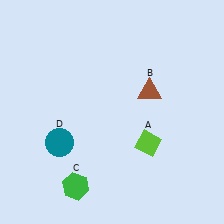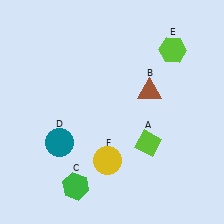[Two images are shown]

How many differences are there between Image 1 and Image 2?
There are 2 differences between the two images.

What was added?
A lime hexagon (E), a yellow circle (F) were added in Image 2.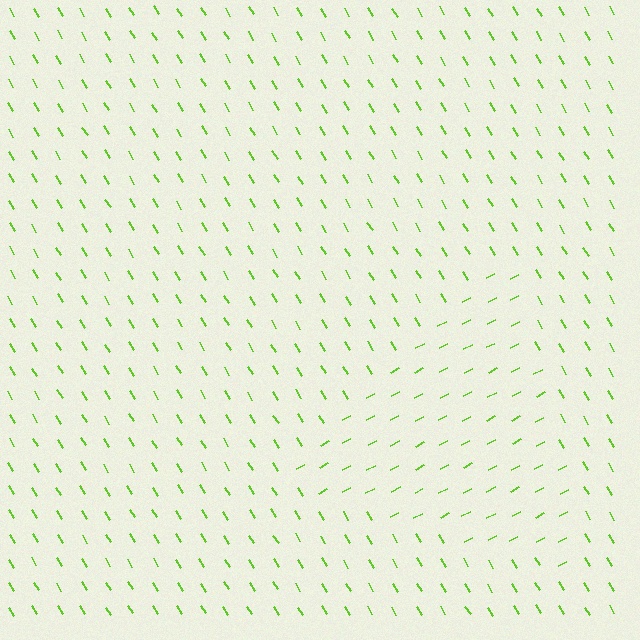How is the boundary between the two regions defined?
The boundary is defined purely by a change in line orientation (approximately 86 degrees difference). All lines are the same color and thickness.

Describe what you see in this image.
The image is filled with small lime line segments. A triangle region in the image has lines oriented differently from the surrounding lines, creating a visible texture boundary.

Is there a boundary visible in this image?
Yes, there is a texture boundary formed by a change in line orientation.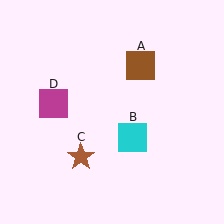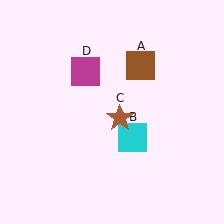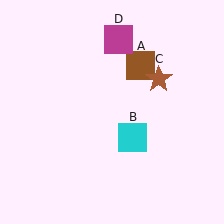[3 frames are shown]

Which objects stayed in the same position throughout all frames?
Brown square (object A) and cyan square (object B) remained stationary.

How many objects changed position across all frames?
2 objects changed position: brown star (object C), magenta square (object D).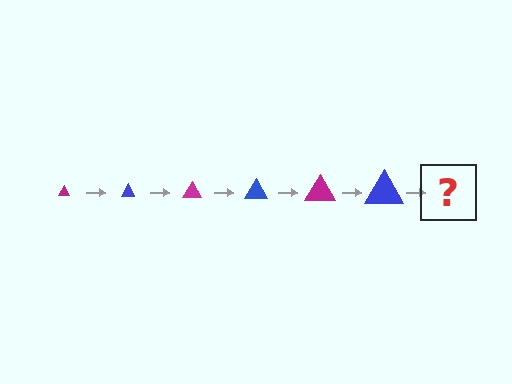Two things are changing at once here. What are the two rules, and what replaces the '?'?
The two rules are that the triangle grows larger each step and the color cycles through magenta and blue. The '?' should be a magenta triangle, larger than the previous one.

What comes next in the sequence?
The next element should be a magenta triangle, larger than the previous one.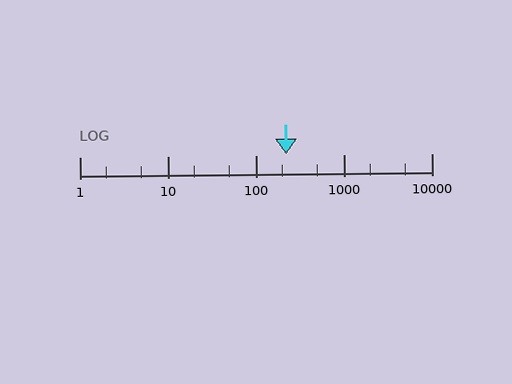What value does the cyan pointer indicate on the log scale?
The pointer indicates approximately 220.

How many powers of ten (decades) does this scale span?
The scale spans 4 decades, from 1 to 10000.